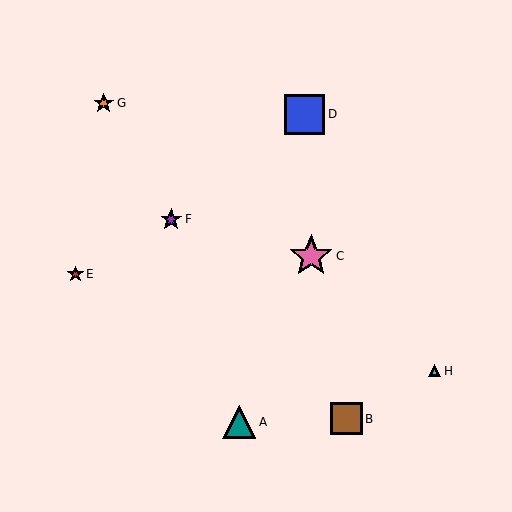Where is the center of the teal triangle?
The center of the teal triangle is at (239, 422).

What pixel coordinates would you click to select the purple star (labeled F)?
Click at (171, 219) to select the purple star F.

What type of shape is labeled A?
Shape A is a teal triangle.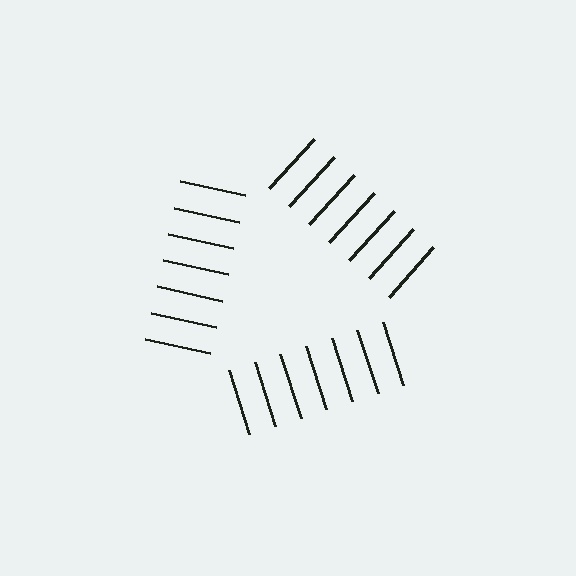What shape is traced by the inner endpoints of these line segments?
An illusory triangle — the line segments terminate on its edges but no continuous stroke is drawn.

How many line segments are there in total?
21 — 7 along each of the 3 edges.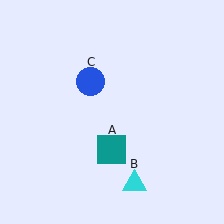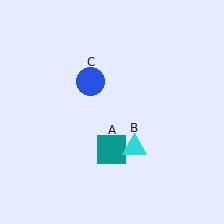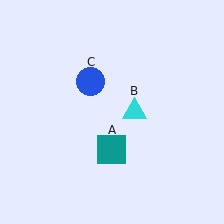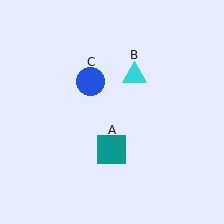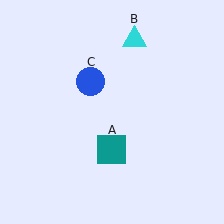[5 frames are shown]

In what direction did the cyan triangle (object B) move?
The cyan triangle (object B) moved up.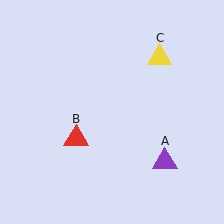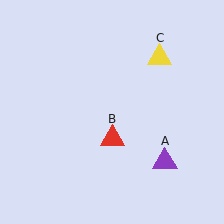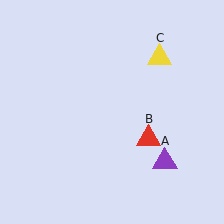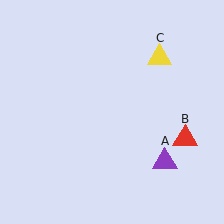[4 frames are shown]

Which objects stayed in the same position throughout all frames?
Purple triangle (object A) and yellow triangle (object C) remained stationary.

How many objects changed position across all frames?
1 object changed position: red triangle (object B).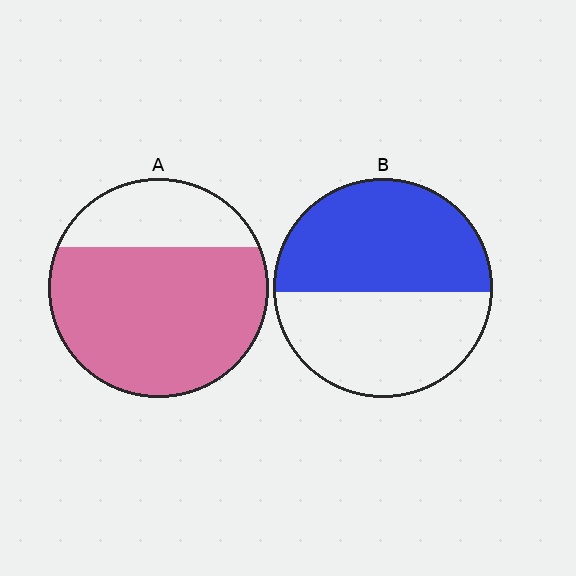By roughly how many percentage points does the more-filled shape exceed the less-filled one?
By roughly 20 percentage points (A over B).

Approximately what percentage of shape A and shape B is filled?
A is approximately 75% and B is approximately 50%.